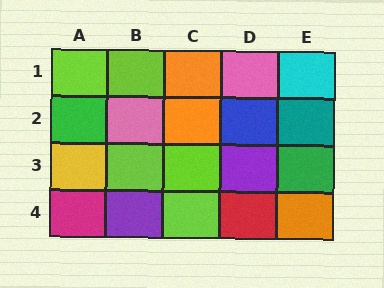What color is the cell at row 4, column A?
Magenta.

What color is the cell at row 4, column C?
Lime.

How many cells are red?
1 cell is red.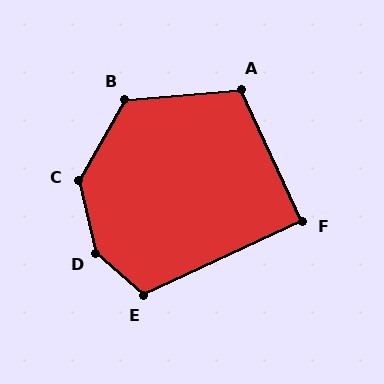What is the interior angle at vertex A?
Approximately 109 degrees (obtuse).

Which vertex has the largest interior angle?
D, at approximately 145 degrees.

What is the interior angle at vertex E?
Approximately 114 degrees (obtuse).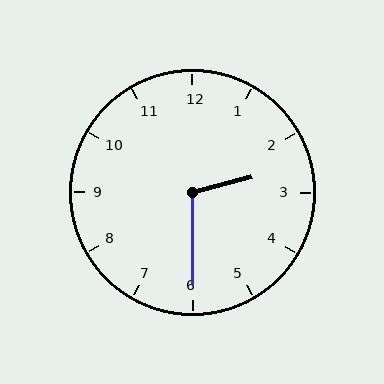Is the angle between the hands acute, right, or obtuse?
It is obtuse.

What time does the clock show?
2:30.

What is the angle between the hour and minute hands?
Approximately 105 degrees.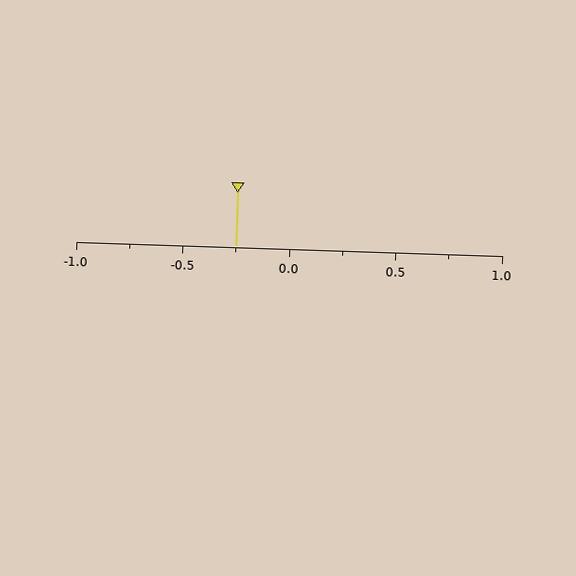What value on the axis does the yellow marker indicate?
The marker indicates approximately -0.25.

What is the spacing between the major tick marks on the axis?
The major ticks are spaced 0.5 apart.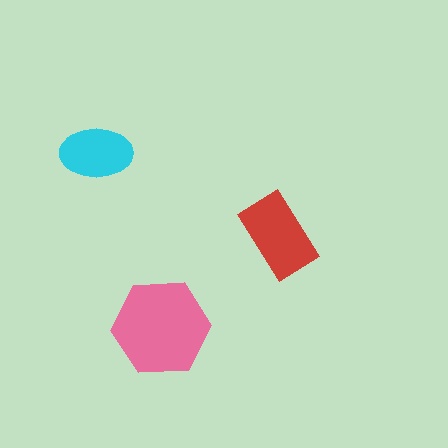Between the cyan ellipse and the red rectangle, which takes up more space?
The red rectangle.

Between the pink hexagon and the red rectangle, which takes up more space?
The pink hexagon.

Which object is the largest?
The pink hexagon.